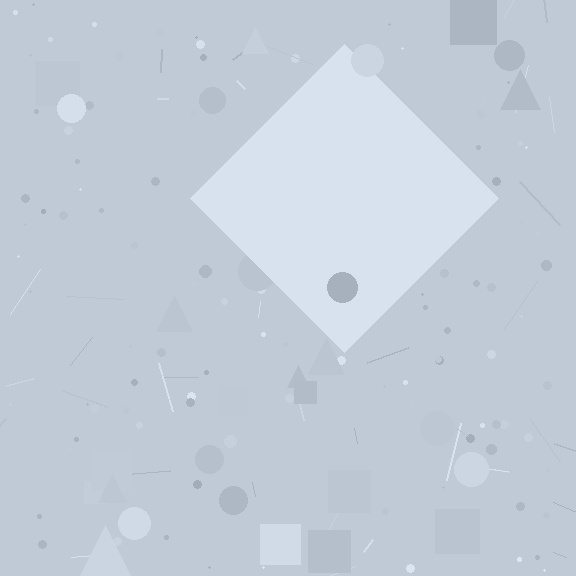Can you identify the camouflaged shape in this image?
The camouflaged shape is a diamond.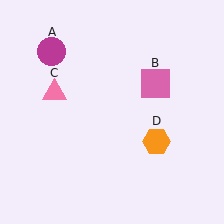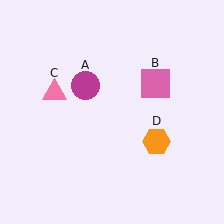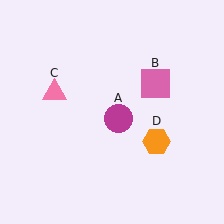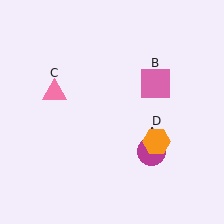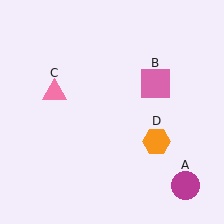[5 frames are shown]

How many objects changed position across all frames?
1 object changed position: magenta circle (object A).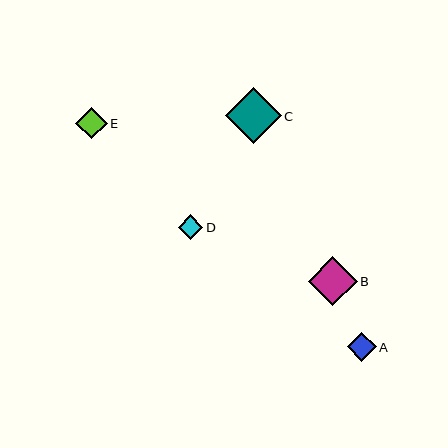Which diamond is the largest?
Diamond C is the largest with a size of approximately 56 pixels.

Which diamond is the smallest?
Diamond D is the smallest with a size of approximately 25 pixels.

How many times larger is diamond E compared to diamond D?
Diamond E is approximately 1.3 times the size of diamond D.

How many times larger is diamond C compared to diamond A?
Diamond C is approximately 1.9 times the size of diamond A.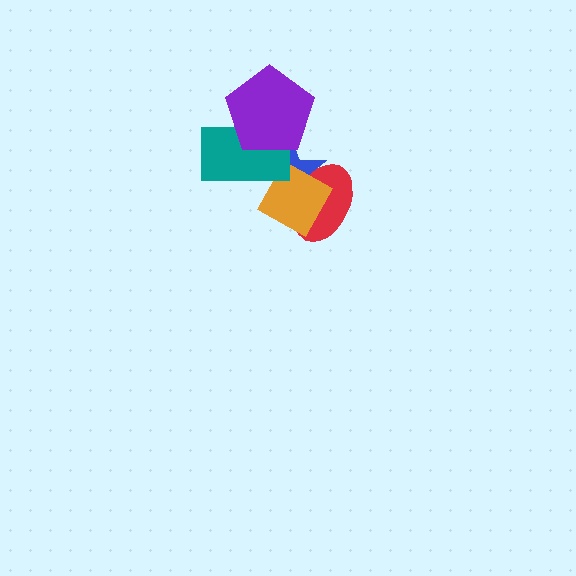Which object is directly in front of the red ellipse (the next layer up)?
The blue star is directly in front of the red ellipse.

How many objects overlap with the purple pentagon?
2 objects overlap with the purple pentagon.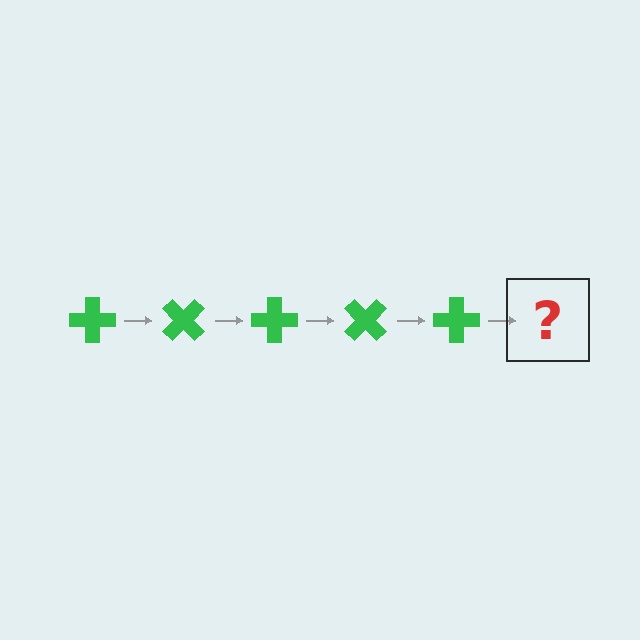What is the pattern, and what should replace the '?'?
The pattern is that the cross rotates 45 degrees each step. The '?' should be a green cross rotated 225 degrees.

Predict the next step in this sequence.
The next step is a green cross rotated 225 degrees.